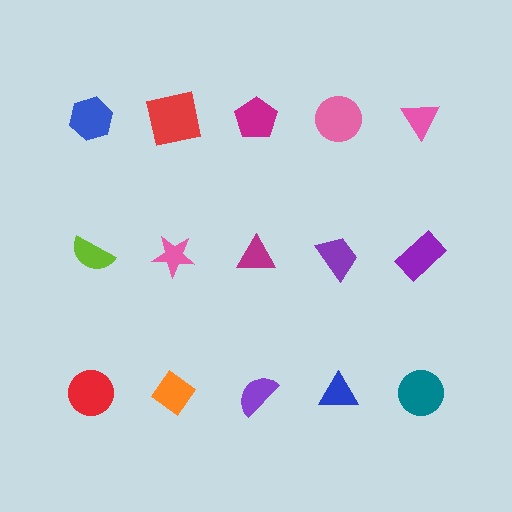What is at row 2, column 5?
A purple rectangle.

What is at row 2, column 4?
A purple trapezoid.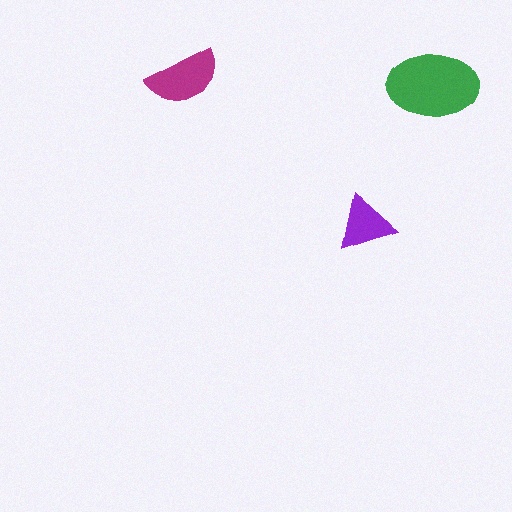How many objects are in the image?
There are 3 objects in the image.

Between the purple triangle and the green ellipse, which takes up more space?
The green ellipse.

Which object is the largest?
The green ellipse.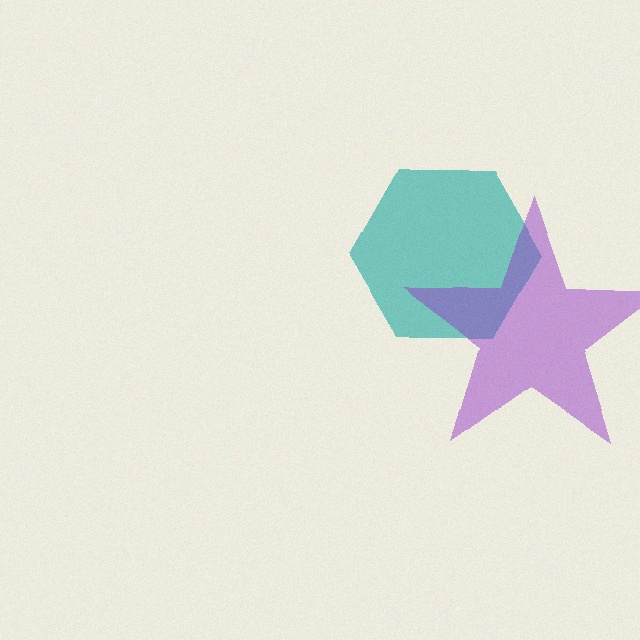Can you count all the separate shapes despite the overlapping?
Yes, there are 2 separate shapes.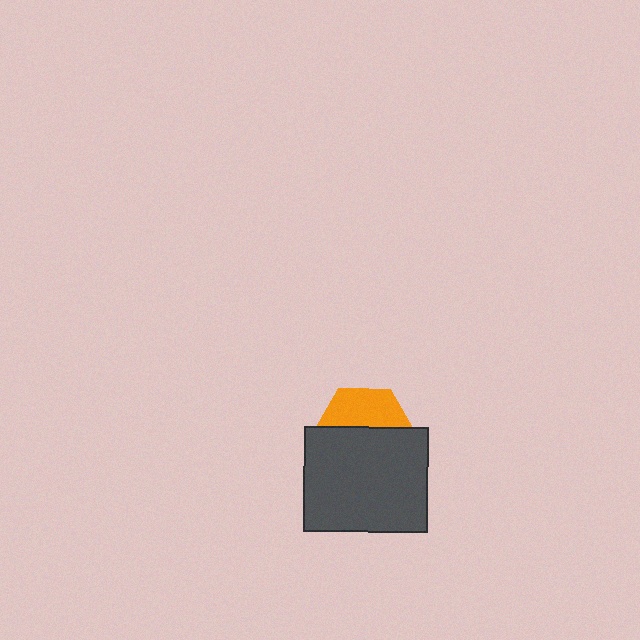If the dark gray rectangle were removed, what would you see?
You would see the complete orange hexagon.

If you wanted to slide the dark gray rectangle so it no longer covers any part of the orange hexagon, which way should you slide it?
Slide it down — that is the most direct way to separate the two shapes.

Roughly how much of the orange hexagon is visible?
A small part of it is visible (roughly 39%).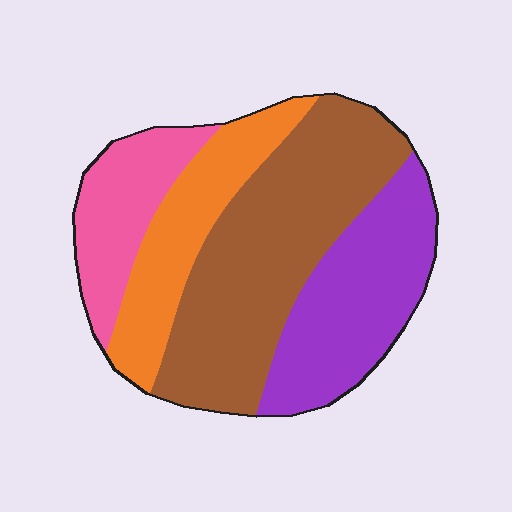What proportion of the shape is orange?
Orange covers about 20% of the shape.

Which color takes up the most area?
Brown, at roughly 40%.